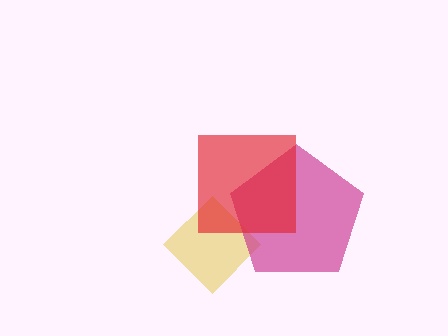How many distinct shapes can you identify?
There are 3 distinct shapes: a yellow diamond, a magenta pentagon, a red square.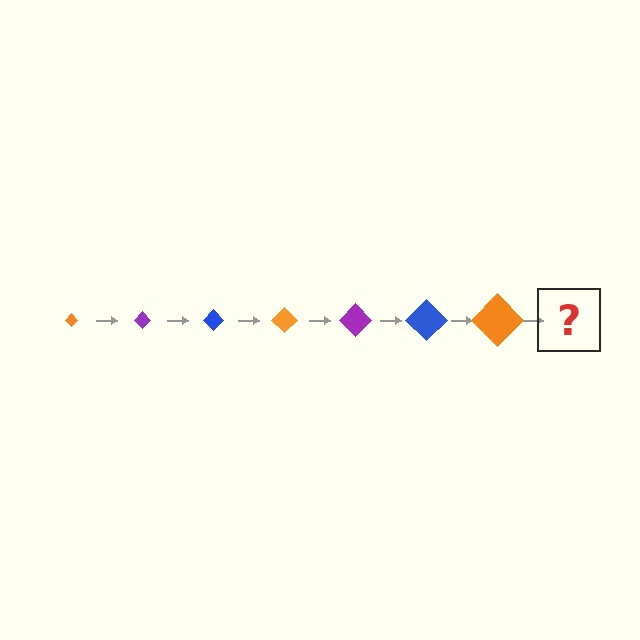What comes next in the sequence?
The next element should be a purple diamond, larger than the previous one.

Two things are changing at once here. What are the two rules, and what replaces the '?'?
The two rules are that the diamond grows larger each step and the color cycles through orange, purple, and blue. The '?' should be a purple diamond, larger than the previous one.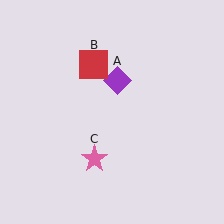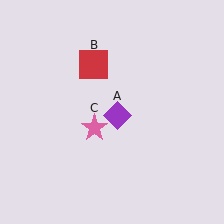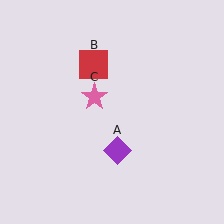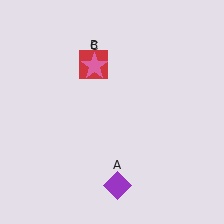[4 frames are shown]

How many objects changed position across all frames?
2 objects changed position: purple diamond (object A), pink star (object C).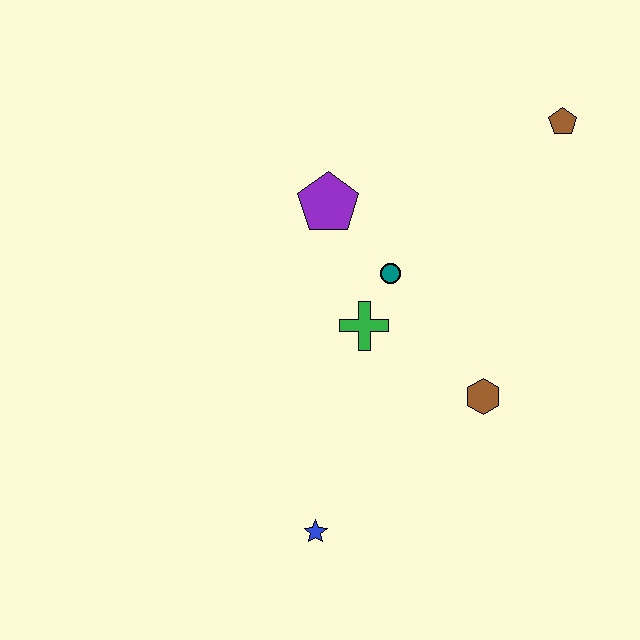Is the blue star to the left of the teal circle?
Yes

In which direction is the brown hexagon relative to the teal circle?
The brown hexagon is below the teal circle.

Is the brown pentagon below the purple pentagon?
No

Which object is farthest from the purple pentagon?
The blue star is farthest from the purple pentagon.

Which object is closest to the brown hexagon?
The green cross is closest to the brown hexagon.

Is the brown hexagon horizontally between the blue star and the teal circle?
No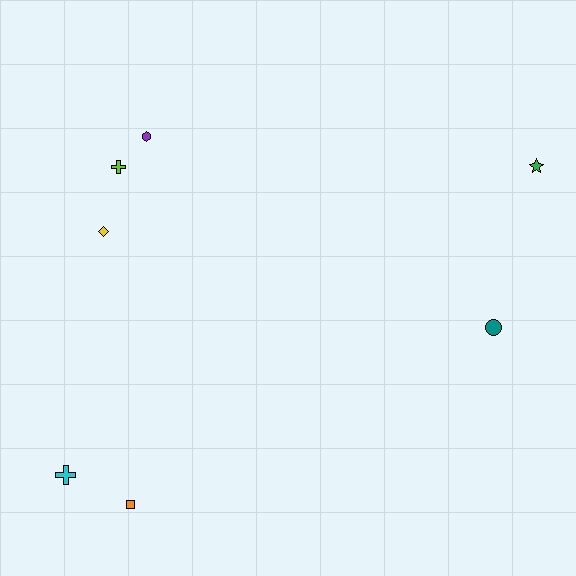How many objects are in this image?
There are 7 objects.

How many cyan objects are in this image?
There is 1 cyan object.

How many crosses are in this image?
There are 2 crosses.